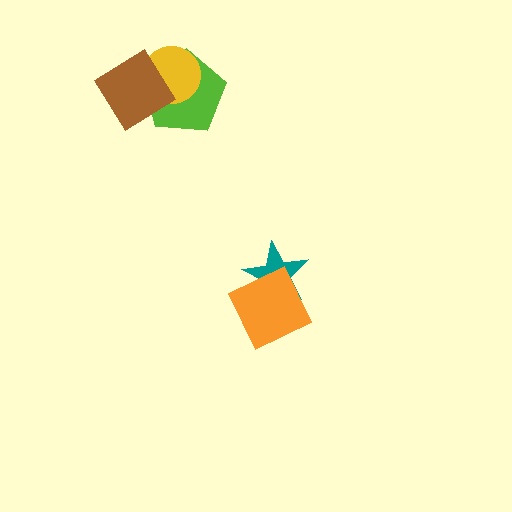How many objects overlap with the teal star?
1 object overlaps with the teal star.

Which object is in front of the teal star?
The orange square is in front of the teal star.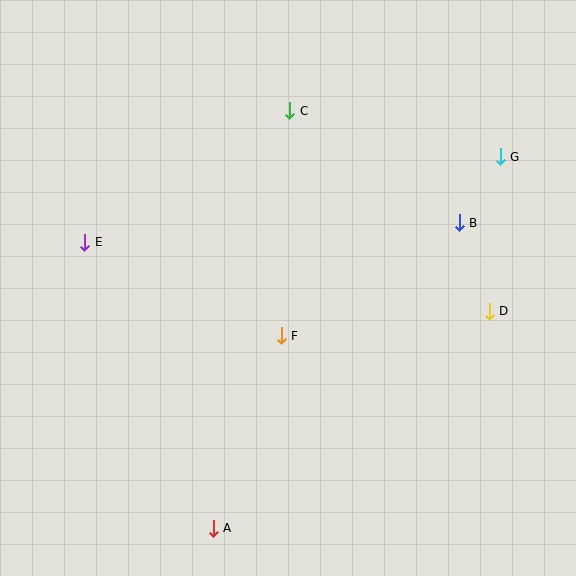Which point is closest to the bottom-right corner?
Point D is closest to the bottom-right corner.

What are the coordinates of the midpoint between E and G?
The midpoint between E and G is at (292, 200).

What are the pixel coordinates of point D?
Point D is at (489, 311).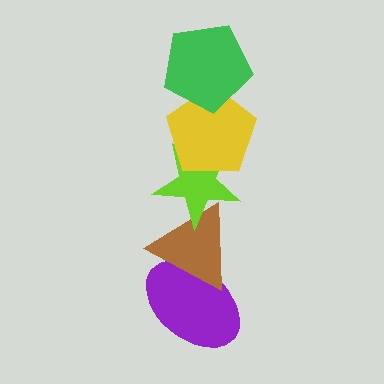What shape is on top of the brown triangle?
The lime star is on top of the brown triangle.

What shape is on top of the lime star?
The yellow pentagon is on top of the lime star.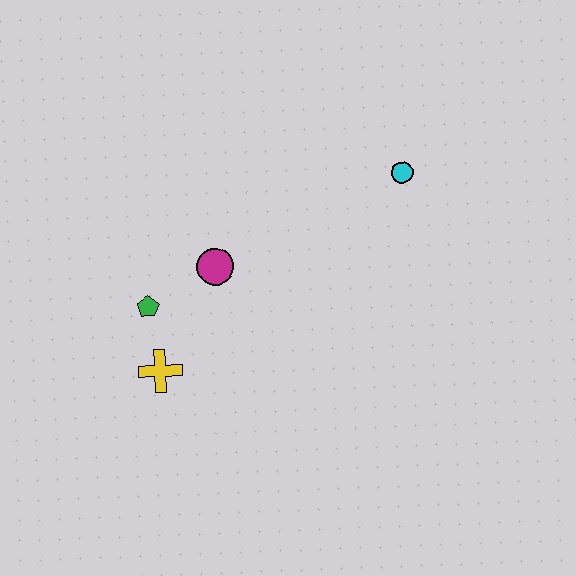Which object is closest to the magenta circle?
The green pentagon is closest to the magenta circle.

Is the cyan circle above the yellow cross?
Yes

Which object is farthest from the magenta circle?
The cyan circle is farthest from the magenta circle.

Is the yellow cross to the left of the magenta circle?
Yes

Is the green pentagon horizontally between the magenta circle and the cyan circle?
No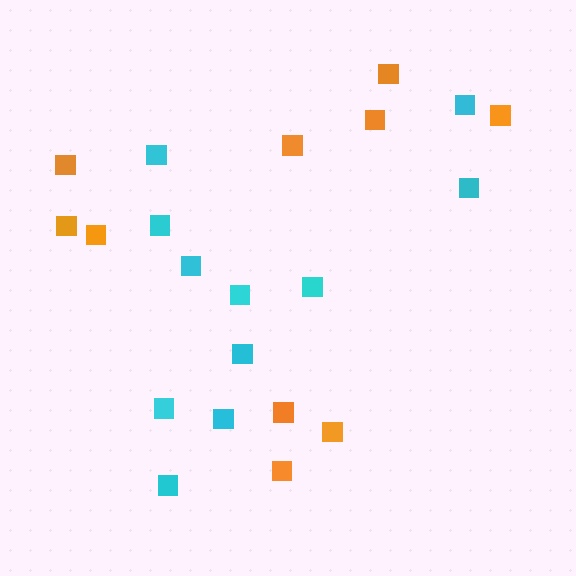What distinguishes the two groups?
There are 2 groups: one group of cyan squares (11) and one group of orange squares (10).